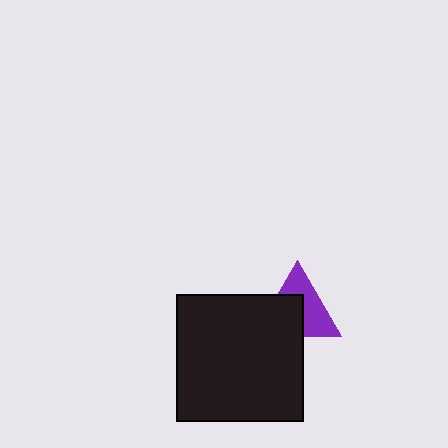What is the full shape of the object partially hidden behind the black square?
The partially hidden object is a purple triangle.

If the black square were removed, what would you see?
You would see the complete purple triangle.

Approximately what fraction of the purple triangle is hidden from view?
Roughly 48% of the purple triangle is hidden behind the black square.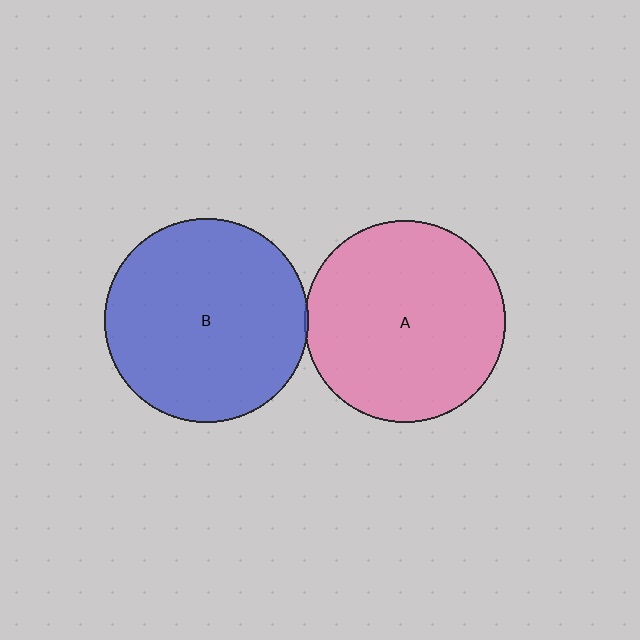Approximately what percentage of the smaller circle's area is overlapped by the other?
Approximately 5%.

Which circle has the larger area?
Circle B (blue).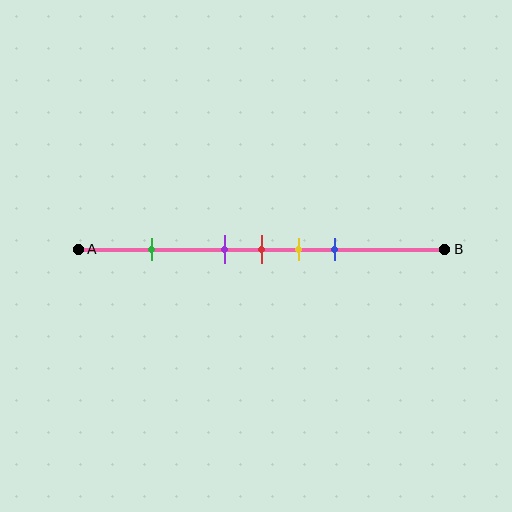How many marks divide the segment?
There are 5 marks dividing the segment.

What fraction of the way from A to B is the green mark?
The green mark is approximately 20% (0.2) of the way from A to B.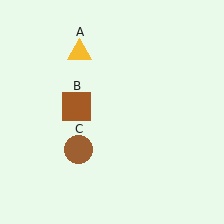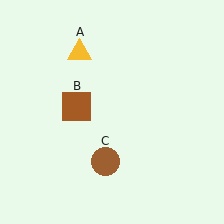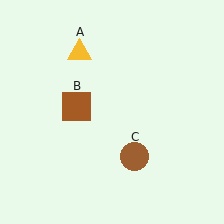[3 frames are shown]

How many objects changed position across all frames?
1 object changed position: brown circle (object C).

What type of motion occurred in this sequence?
The brown circle (object C) rotated counterclockwise around the center of the scene.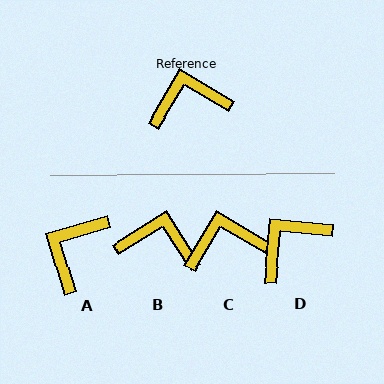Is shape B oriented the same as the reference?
No, it is off by about 27 degrees.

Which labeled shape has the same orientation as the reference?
C.